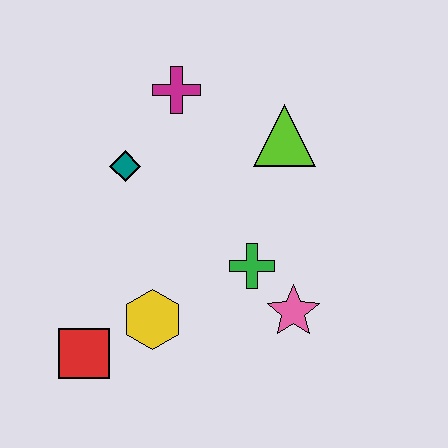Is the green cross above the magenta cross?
No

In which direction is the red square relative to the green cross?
The red square is to the left of the green cross.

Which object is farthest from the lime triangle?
The red square is farthest from the lime triangle.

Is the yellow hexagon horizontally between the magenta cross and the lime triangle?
No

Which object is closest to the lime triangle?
The magenta cross is closest to the lime triangle.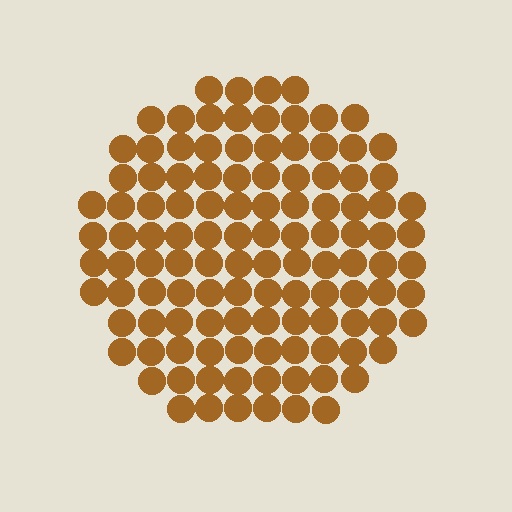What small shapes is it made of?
It is made of small circles.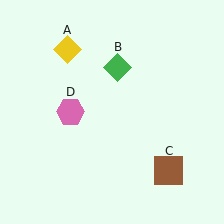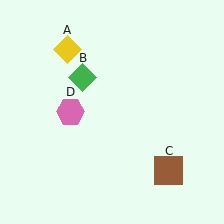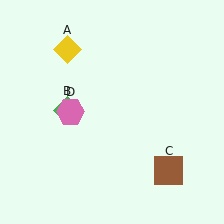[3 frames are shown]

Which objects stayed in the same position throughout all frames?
Yellow diamond (object A) and brown square (object C) and pink hexagon (object D) remained stationary.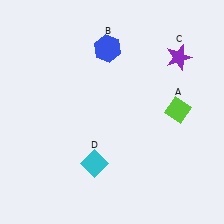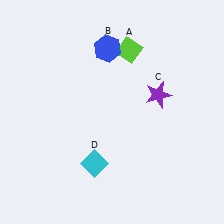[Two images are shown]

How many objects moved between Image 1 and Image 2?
2 objects moved between the two images.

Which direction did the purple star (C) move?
The purple star (C) moved down.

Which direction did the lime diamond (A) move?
The lime diamond (A) moved up.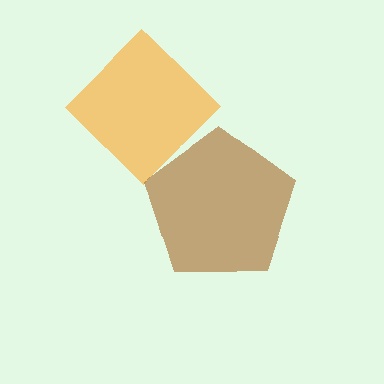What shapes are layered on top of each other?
The layered shapes are: an orange diamond, a brown pentagon.